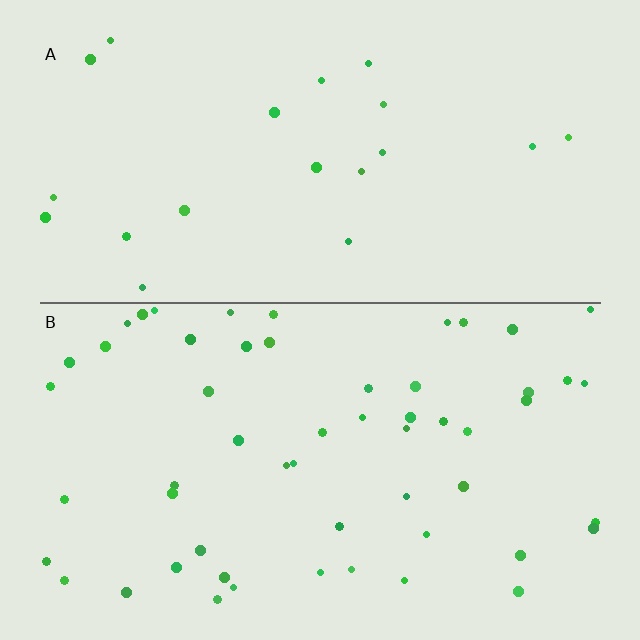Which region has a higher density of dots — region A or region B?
B (the bottom).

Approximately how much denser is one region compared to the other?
Approximately 2.7× — region B over region A.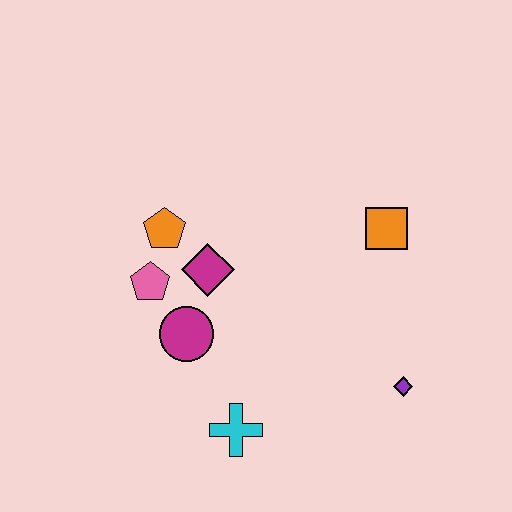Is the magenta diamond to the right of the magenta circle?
Yes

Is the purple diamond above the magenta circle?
No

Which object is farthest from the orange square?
The cyan cross is farthest from the orange square.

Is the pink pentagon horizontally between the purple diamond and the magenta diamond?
No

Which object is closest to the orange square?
The purple diamond is closest to the orange square.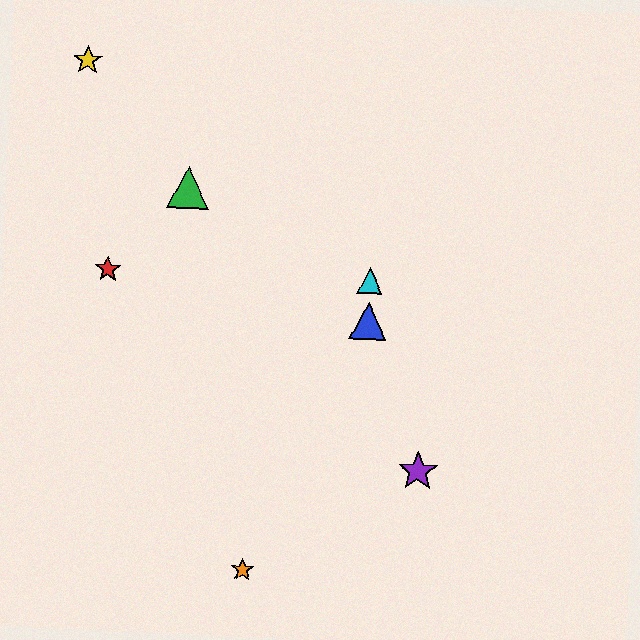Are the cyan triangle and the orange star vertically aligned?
No, the cyan triangle is at x≈370 and the orange star is at x≈242.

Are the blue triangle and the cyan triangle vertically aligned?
Yes, both are at x≈368.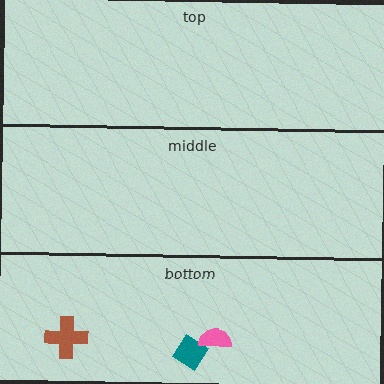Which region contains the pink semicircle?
The bottom region.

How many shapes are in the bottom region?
3.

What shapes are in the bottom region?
The brown cross, the teal diamond, the pink semicircle.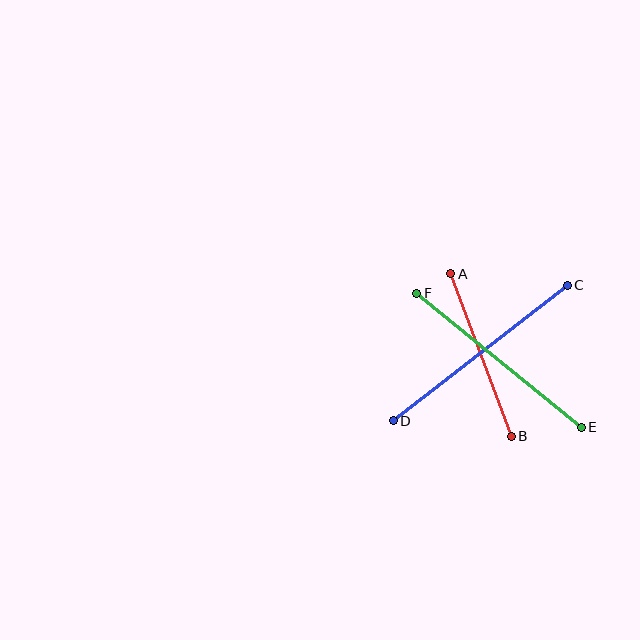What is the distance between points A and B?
The distance is approximately 173 pixels.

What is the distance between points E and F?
The distance is approximately 212 pixels.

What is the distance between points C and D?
The distance is approximately 221 pixels.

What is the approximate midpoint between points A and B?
The midpoint is at approximately (481, 355) pixels.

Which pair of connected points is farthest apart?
Points C and D are farthest apart.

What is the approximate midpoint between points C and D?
The midpoint is at approximately (480, 353) pixels.